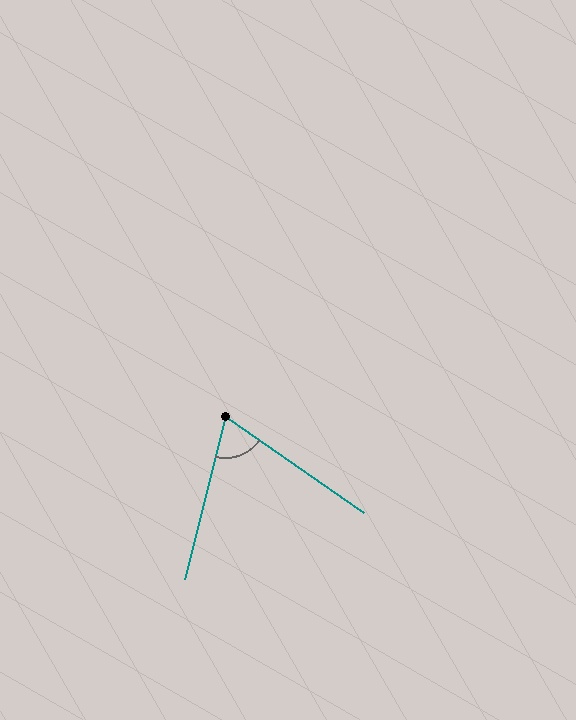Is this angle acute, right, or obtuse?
It is acute.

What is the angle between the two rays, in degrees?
Approximately 69 degrees.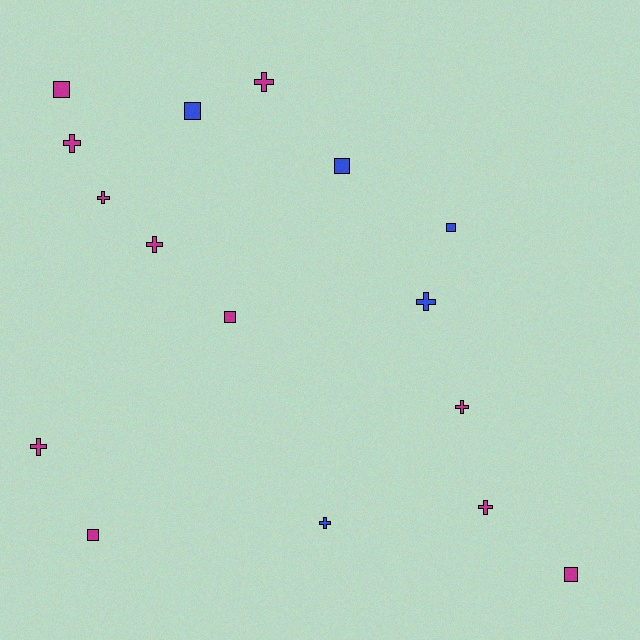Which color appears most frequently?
Magenta, with 11 objects.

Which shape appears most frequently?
Cross, with 9 objects.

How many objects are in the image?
There are 16 objects.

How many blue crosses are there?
There are 2 blue crosses.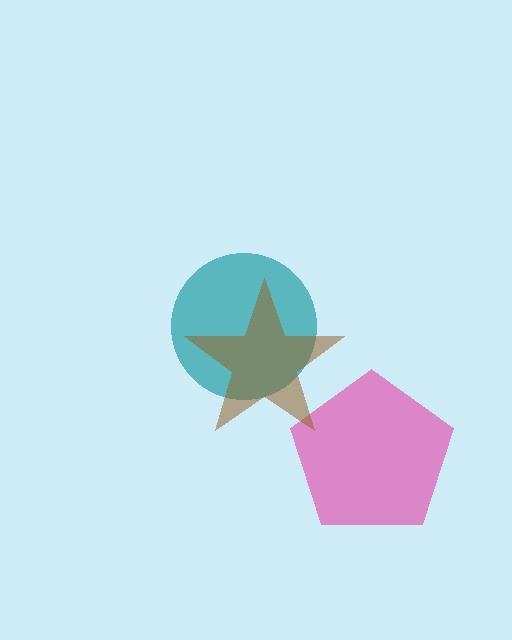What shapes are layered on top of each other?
The layered shapes are: a teal circle, a pink pentagon, a brown star.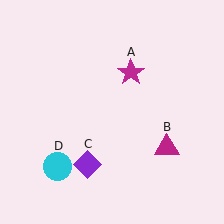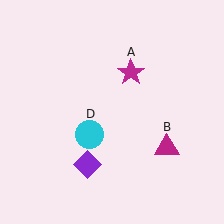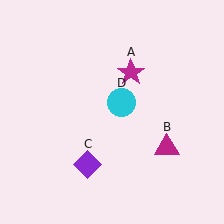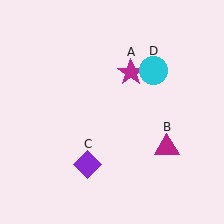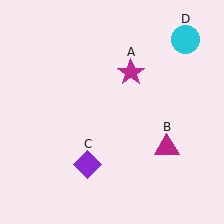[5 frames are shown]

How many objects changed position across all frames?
1 object changed position: cyan circle (object D).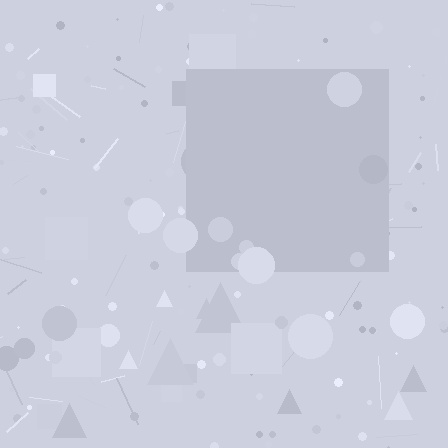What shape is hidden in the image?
A square is hidden in the image.